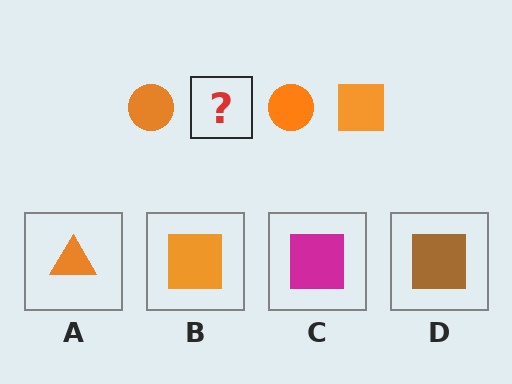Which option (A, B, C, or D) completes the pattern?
B.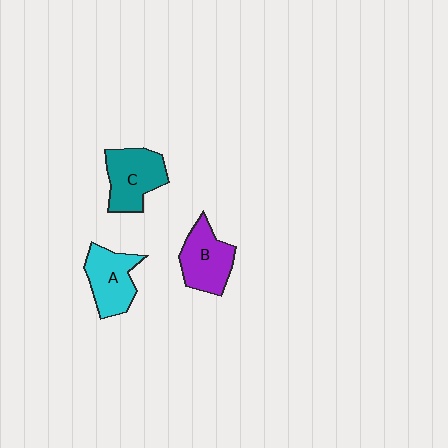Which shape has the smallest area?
Shape A (cyan).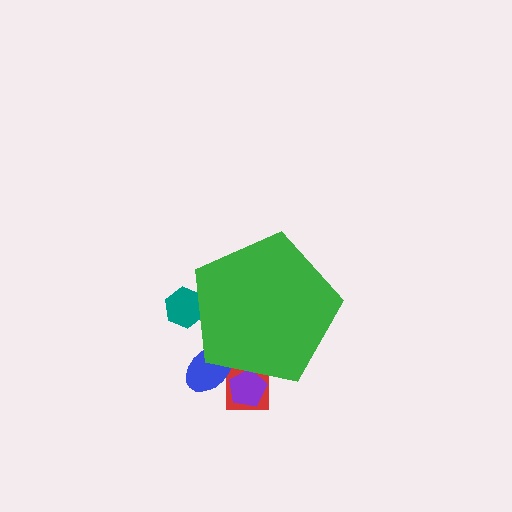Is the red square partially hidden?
Yes, the red square is partially hidden behind the green pentagon.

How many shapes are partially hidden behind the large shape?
4 shapes are partially hidden.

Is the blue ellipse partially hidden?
Yes, the blue ellipse is partially hidden behind the green pentagon.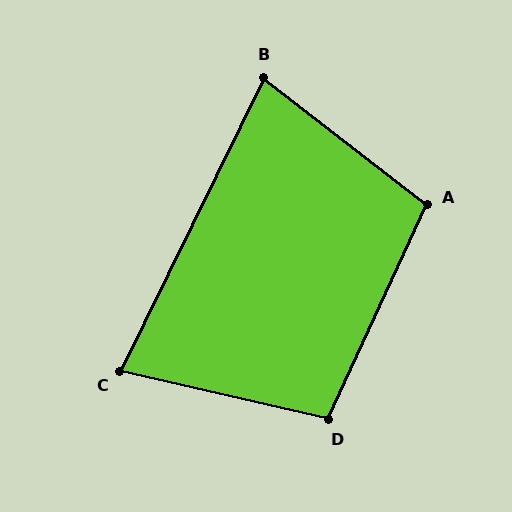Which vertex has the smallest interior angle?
C, at approximately 77 degrees.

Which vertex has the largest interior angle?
A, at approximately 103 degrees.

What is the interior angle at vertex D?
Approximately 102 degrees (obtuse).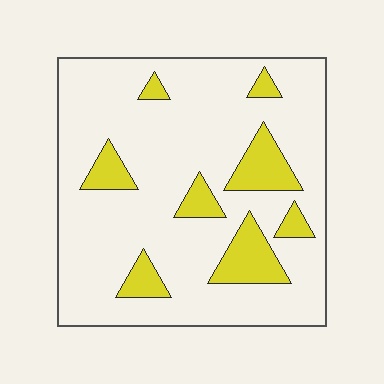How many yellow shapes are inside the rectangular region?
8.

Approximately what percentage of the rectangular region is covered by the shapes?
Approximately 15%.